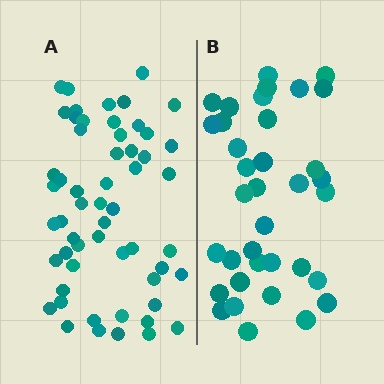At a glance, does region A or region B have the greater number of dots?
Region A (the left region) has more dots.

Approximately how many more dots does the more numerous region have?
Region A has approximately 20 more dots than region B.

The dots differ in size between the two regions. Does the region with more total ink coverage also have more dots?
No. Region B has more total ink coverage because its dots are larger, but region A actually contains more individual dots. Total area can be misleading — the number of items is what matters here.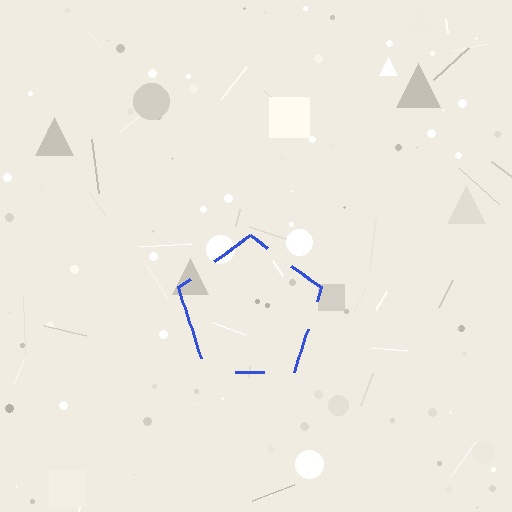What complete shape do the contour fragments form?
The contour fragments form a pentagon.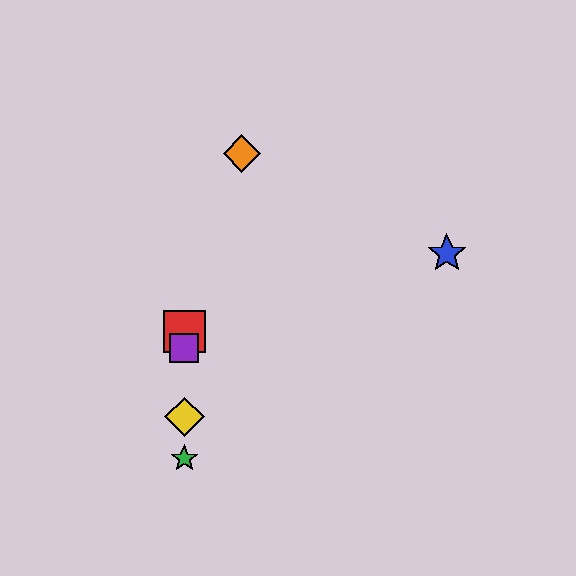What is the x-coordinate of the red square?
The red square is at x≈184.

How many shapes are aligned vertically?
4 shapes (the red square, the green star, the yellow diamond, the purple square) are aligned vertically.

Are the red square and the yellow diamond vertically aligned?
Yes, both are at x≈184.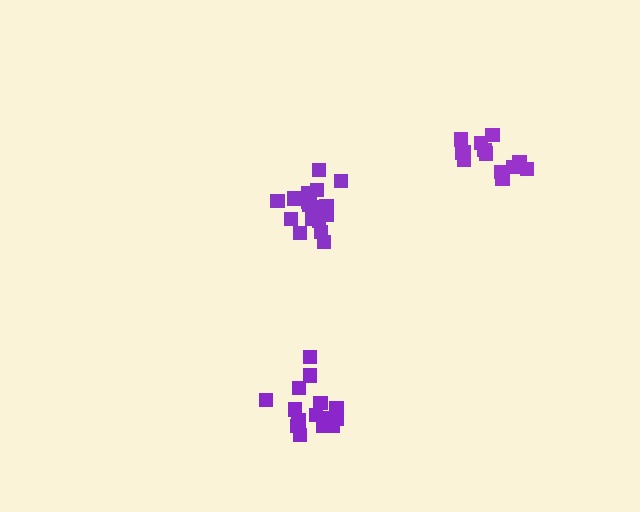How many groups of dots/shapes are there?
There are 3 groups.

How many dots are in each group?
Group 1: 19 dots, Group 2: 16 dots, Group 3: 13 dots (48 total).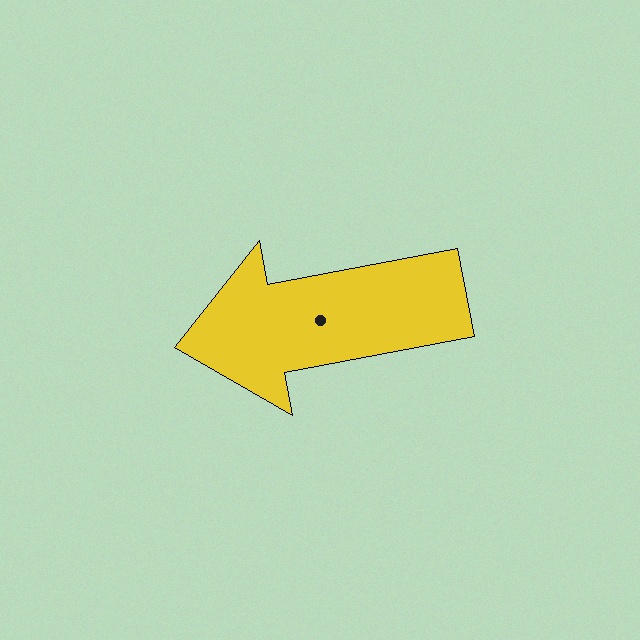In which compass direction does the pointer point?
West.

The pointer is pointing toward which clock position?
Roughly 9 o'clock.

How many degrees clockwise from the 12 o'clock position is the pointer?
Approximately 259 degrees.